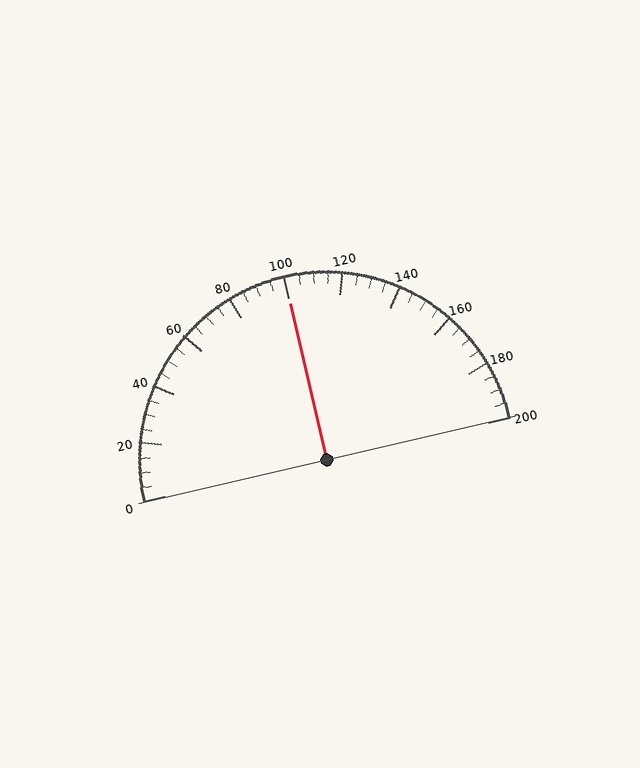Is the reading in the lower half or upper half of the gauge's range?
The reading is in the upper half of the range (0 to 200).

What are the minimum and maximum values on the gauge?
The gauge ranges from 0 to 200.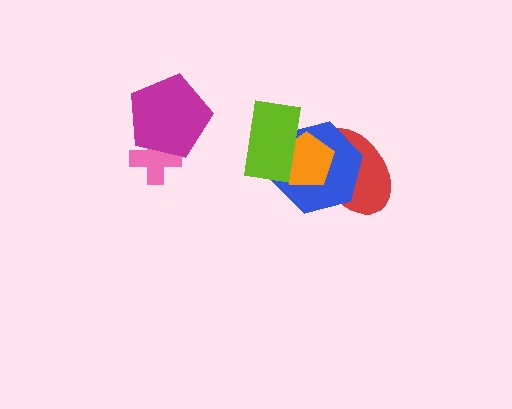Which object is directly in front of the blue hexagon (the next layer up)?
The orange pentagon is directly in front of the blue hexagon.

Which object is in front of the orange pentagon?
The lime rectangle is in front of the orange pentagon.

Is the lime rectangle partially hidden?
No, no other shape covers it.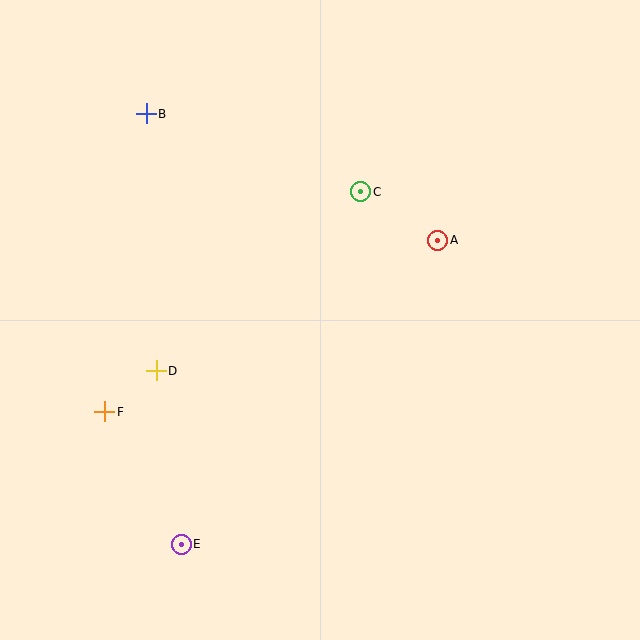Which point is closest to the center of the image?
Point C at (361, 192) is closest to the center.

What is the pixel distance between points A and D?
The distance between A and D is 310 pixels.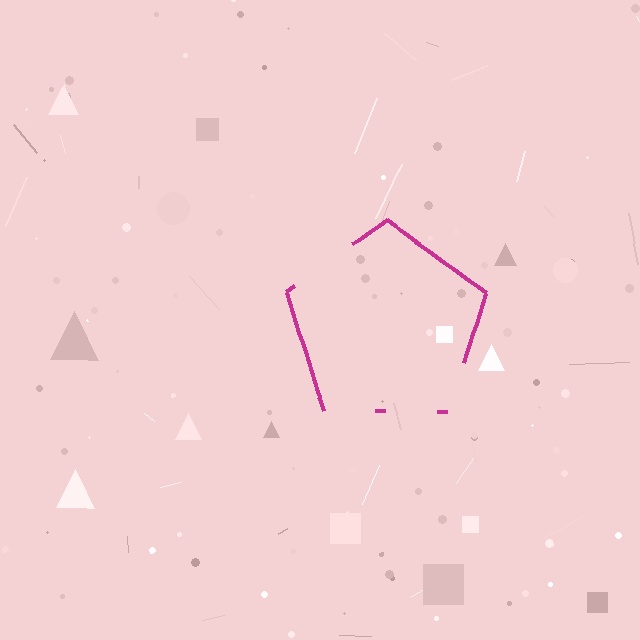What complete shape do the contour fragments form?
The contour fragments form a pentagon.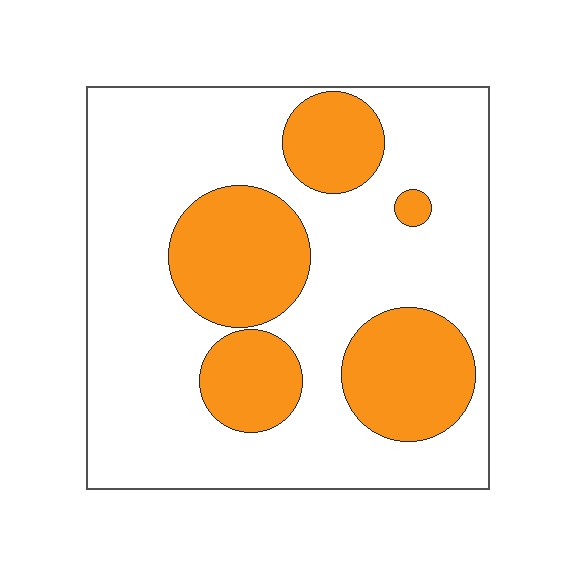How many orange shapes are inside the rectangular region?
5.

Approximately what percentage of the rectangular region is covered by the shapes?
Approximately 30%.